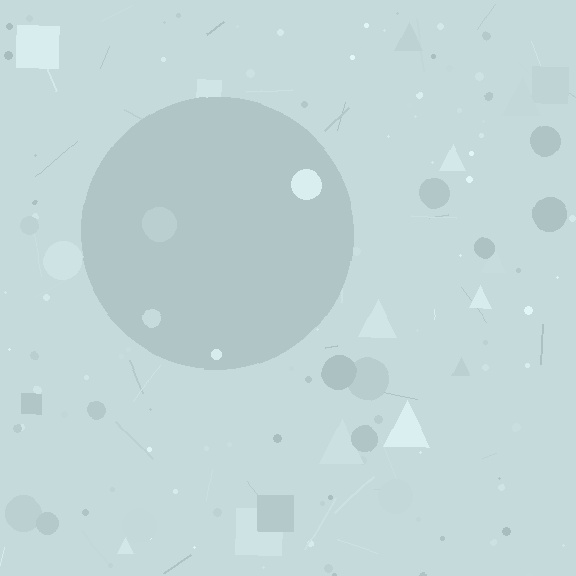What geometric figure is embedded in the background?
A circle is embedded in the background.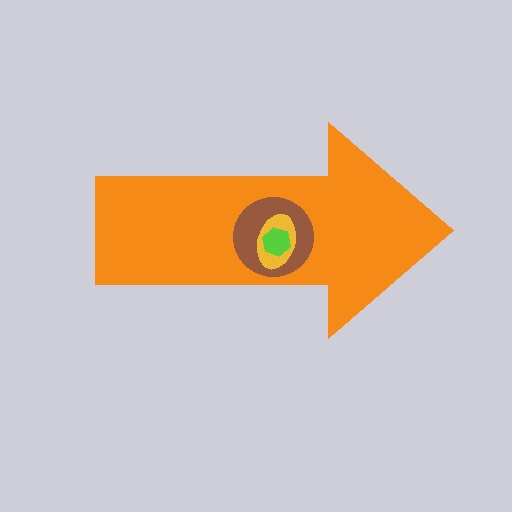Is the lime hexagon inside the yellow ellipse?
Yes.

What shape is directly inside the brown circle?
The yellow ellipse.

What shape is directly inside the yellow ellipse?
The lime hexagon.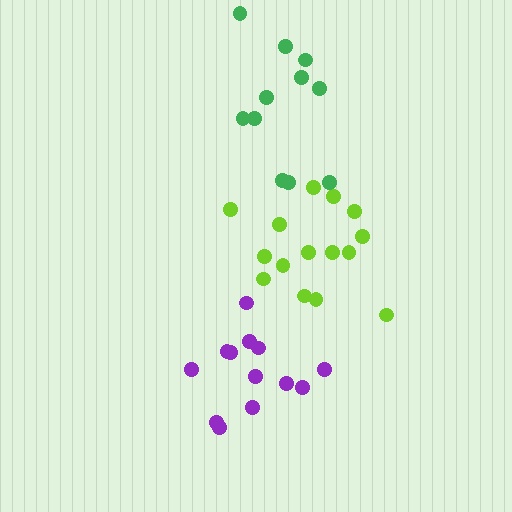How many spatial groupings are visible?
There are 3 spatial groupings.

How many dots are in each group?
Group 1: 13 dots, Group 2: 15 dots, Group 3: 11 dots (39 total).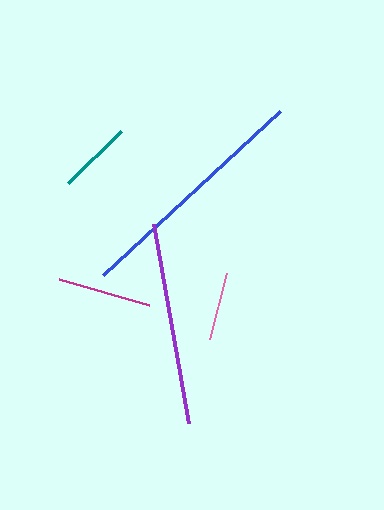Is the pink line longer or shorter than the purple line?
The purple line is longer than the pink line.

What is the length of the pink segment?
The pink segment is approximately 68 pixels long.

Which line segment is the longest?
The blue line is the longest at approximately 241 pixels.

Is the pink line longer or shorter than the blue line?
The blue line is longer than the pink line.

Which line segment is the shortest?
The pink line is the shortest at approximately 68 pixels.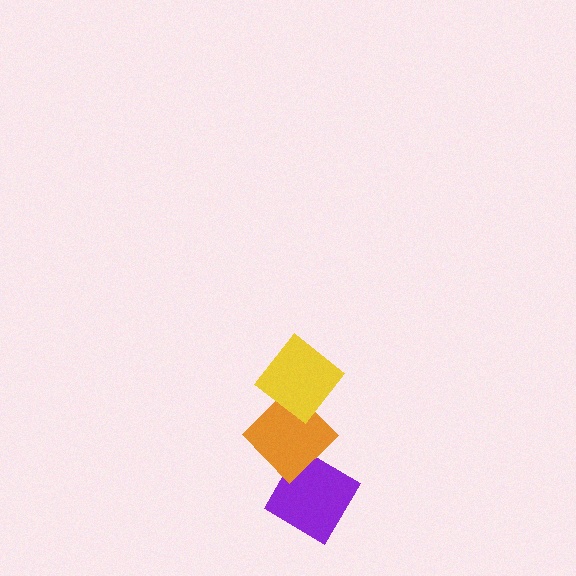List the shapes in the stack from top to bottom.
From top to bottom: the yellow diamond, the orange diamond, the purple diamond.